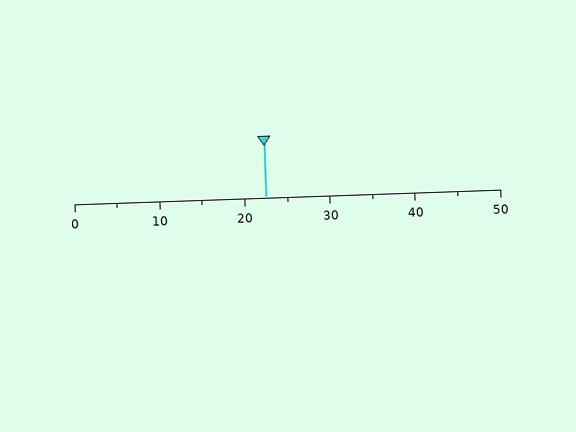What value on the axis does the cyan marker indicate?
The marker indicates approximately 22.5.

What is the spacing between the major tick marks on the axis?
The major ticks are spaced 10 apart.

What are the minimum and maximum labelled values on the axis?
The axis runs from 0 to 50.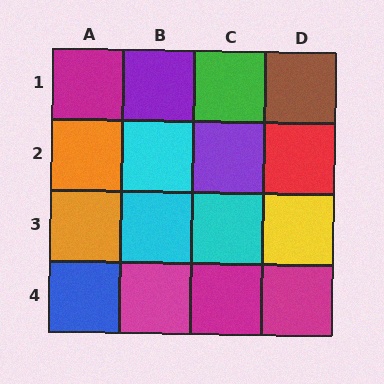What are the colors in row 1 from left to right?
Magenta, purple, green, brown.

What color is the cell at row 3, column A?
Orange.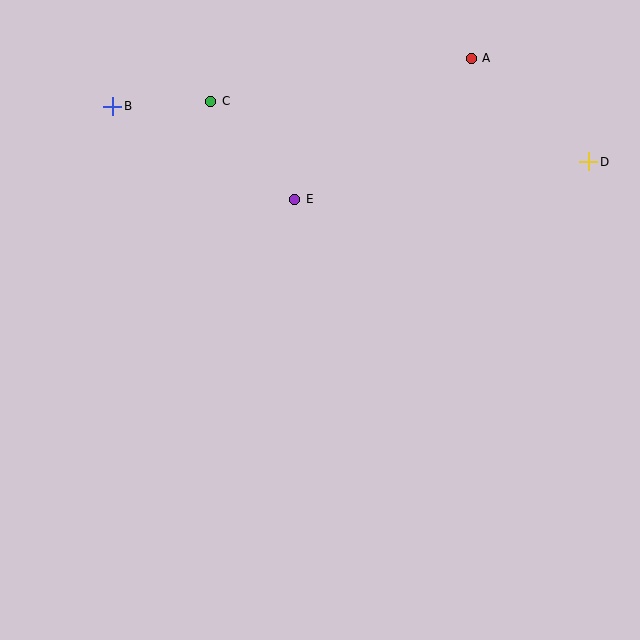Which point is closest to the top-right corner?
Point D is closest to the top-right corner.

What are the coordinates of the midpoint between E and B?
The midpoint between E and B is at (204, 153).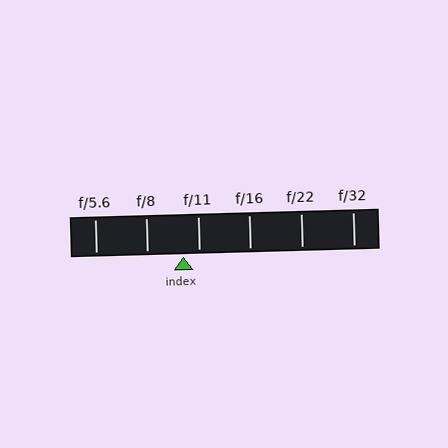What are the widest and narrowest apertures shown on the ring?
The widest aperture shown is f/5.6 and the narrowest is f/32.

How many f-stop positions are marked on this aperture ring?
There are 6 f-stop positions marked.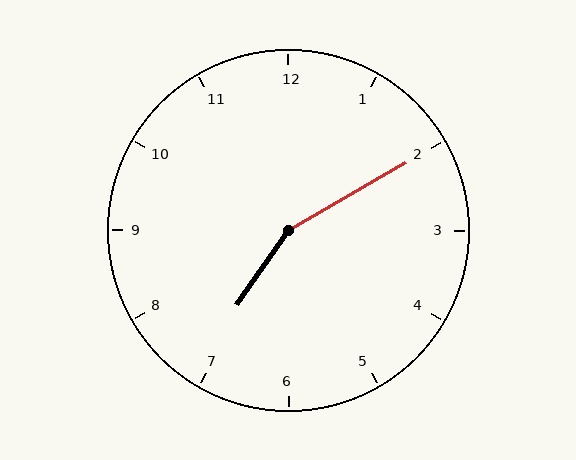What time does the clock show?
7:10.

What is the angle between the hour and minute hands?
Approximately 155 degrees.